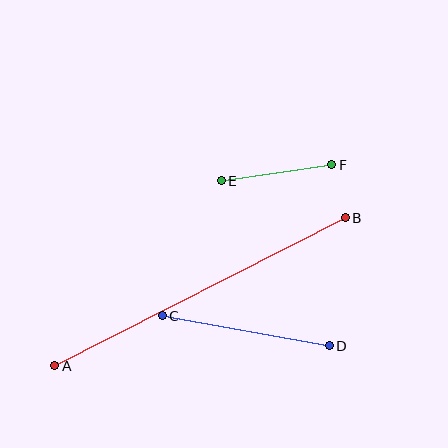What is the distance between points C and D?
The distance is approximately 170 pixels.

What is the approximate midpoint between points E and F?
The midpoint is at approximately (276, 173) pixels.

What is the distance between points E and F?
The distance is approximately 112 pixels.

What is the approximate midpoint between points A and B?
The midpoint is at approximately (200, 292) pixels.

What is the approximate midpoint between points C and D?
The midpoint is at approximately (246, 331) pixels.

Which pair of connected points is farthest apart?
Points A and B are farthest apart.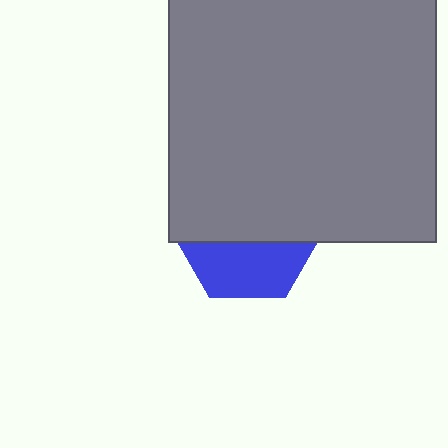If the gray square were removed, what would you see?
You would see the complete blue hexagon.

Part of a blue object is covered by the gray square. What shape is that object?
It is a hexagon.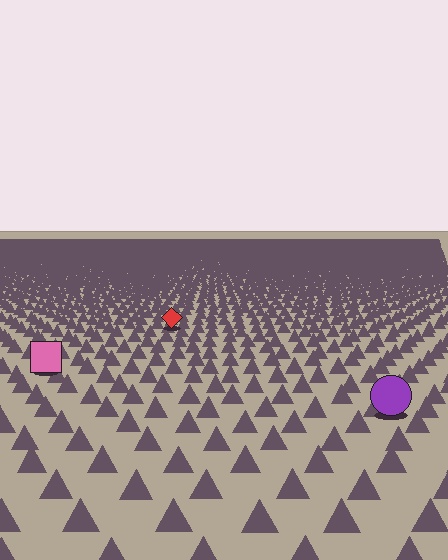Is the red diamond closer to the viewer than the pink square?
No. The pink square is closer — you can tell from the texture gradient: the ground texture is coarser near it.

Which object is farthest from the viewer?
The red diamond is farthest from the viewer. It appears smaller and the ground texture around it is denser.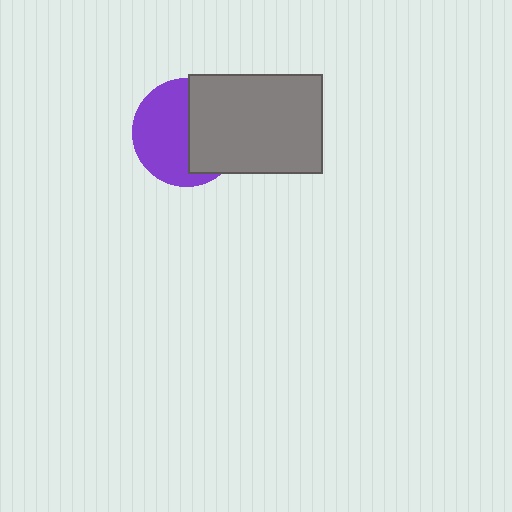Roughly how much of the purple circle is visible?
About half of it is visible (roughly 55%).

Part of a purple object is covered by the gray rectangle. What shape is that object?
It is a circle.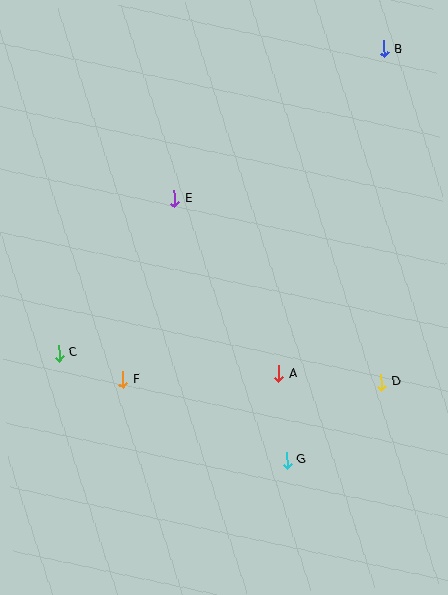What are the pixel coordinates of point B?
Point B is at (384, 49).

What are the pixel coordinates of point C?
Point C is at (59, 353).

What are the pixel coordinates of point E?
Point E is at (174, 199).